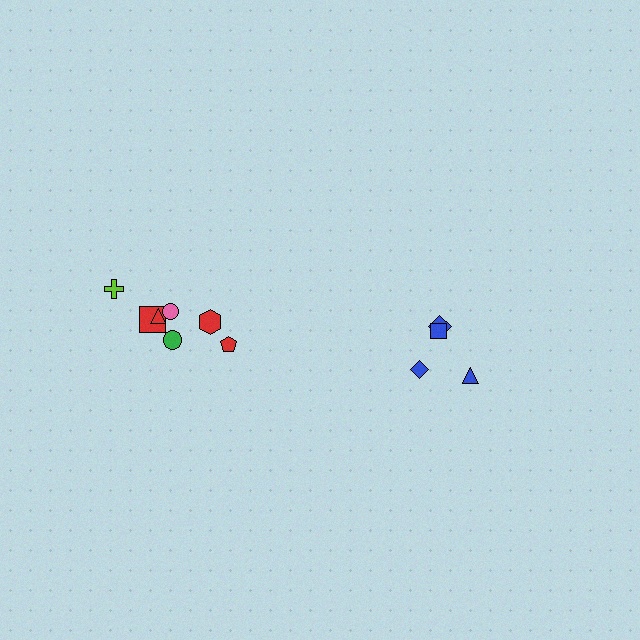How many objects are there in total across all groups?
There are 11 objects.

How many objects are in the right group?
There are 4 objects.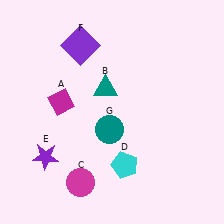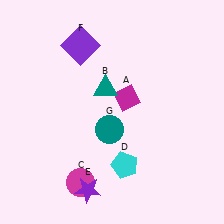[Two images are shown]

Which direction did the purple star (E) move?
The purple star (E) moved right.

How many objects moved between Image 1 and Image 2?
2 objects moved between the two images.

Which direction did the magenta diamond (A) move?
The magenta diamond (A) moved right.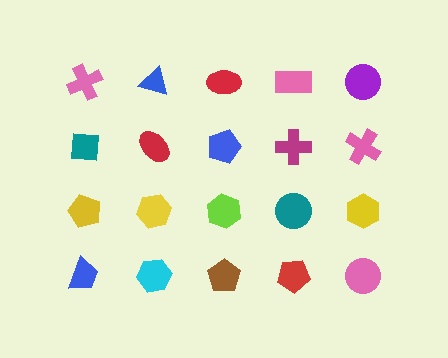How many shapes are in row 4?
5 shapes.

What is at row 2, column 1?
A teal square.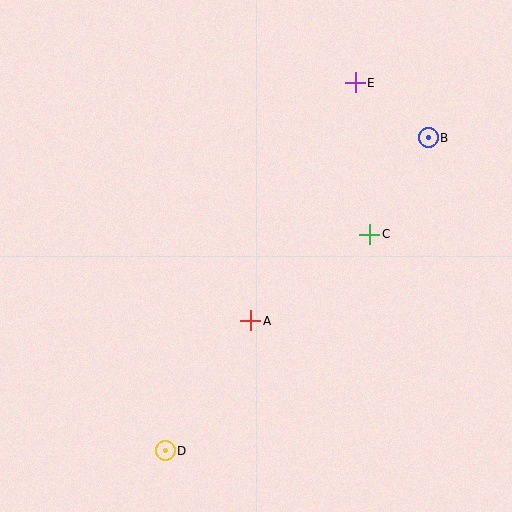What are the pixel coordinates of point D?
Point D is at (165, 451).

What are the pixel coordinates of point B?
Point B is at (428, 138).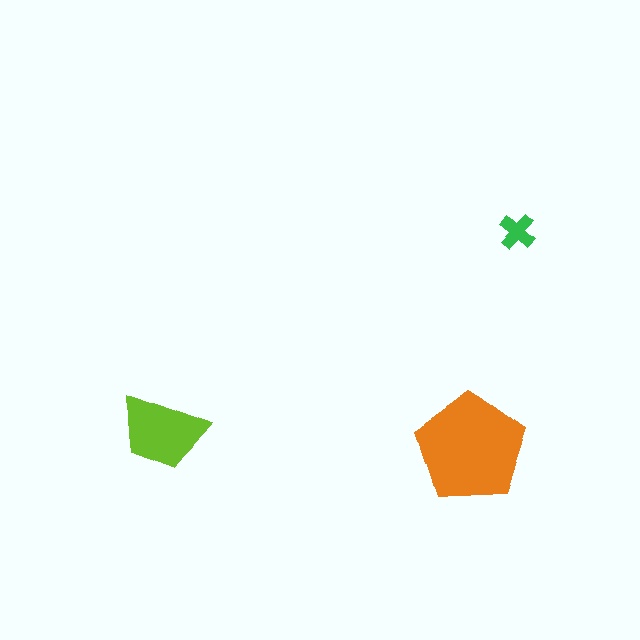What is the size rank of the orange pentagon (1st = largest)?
1st.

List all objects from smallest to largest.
The green cross, the lime trapezoid, the orange pentagon.